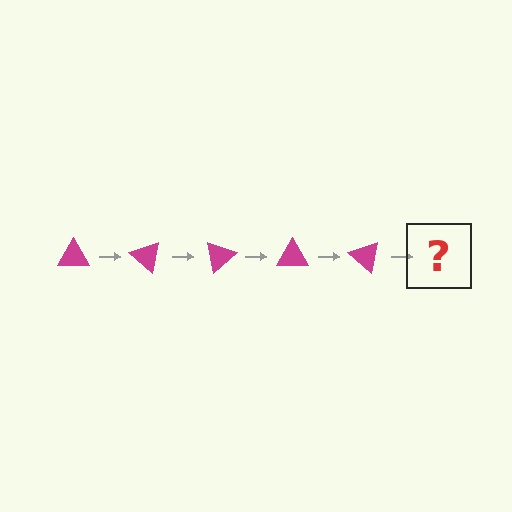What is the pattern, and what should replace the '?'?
The pattern is that the triangle rotates 40 degrees each step. The '?' should be a magenta triangle rotated 200 degrees.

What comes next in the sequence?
The next element should be a magenta triangle rotated 200 degrees.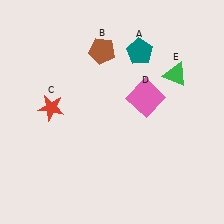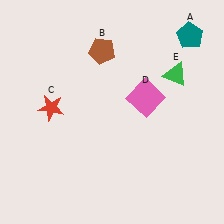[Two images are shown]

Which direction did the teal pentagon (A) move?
The teal pentagon (A) moved right.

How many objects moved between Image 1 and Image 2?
1 object moved between the two images.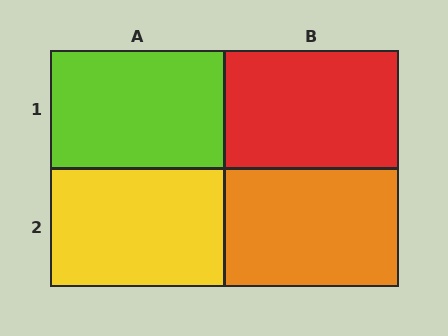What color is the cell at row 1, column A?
Lime.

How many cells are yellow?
1 cell is yellow.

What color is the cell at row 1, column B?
Red.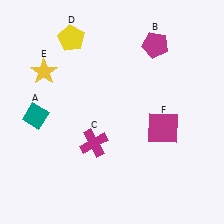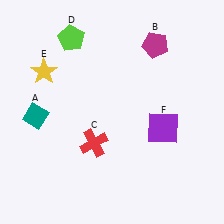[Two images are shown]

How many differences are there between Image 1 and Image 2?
There are 3 differences between the two images.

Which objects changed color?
C changed from magenta to red. D changed from yellow to lime. F changed from magenta to purple.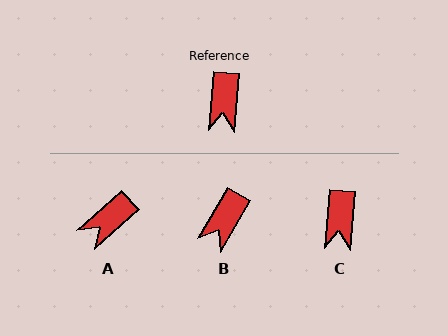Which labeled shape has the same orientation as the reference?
C.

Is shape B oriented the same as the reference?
No, it is off by about 25 degrees.